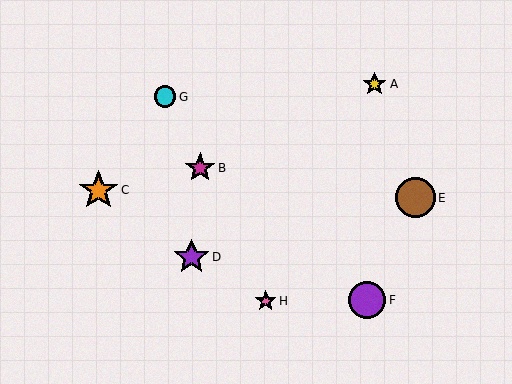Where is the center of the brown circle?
The center of the brown circle is at (415, 198).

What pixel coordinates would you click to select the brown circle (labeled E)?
Click at (415, 198) to select the brown circle E.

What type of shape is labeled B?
Shape B is a magenta star.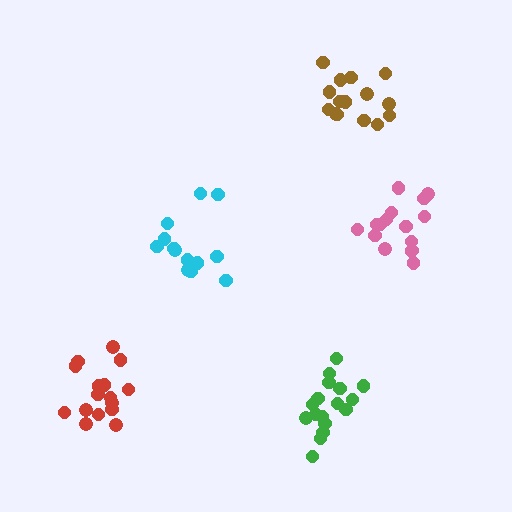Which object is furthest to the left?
The red cluster is leftmost.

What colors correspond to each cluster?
The clusters are colored: cyan, red, brown, green, pink.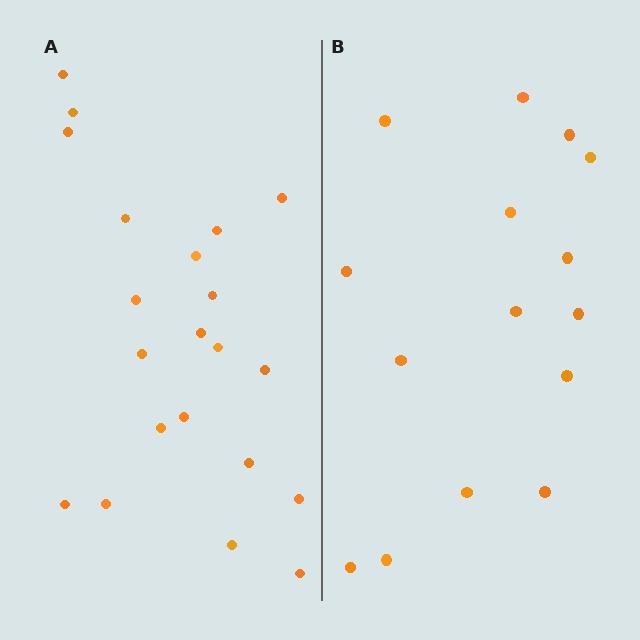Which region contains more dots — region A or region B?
Region A (the left region) has more dots.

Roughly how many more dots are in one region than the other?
Region A has about 6 more dots than region B.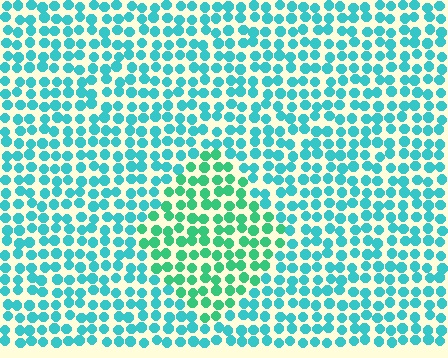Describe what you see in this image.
The image is filled with small cyan elements in a uniform arrangement. A diamond-shaped region is visible where the elements are tinted to a slightly different hue, forming a subtle color boundary.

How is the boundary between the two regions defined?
The boundary is defined purely by a slight shift in hue (about 32 degrees). Spacing, size, and orientation are identical on both sides.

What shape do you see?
I see a diamond.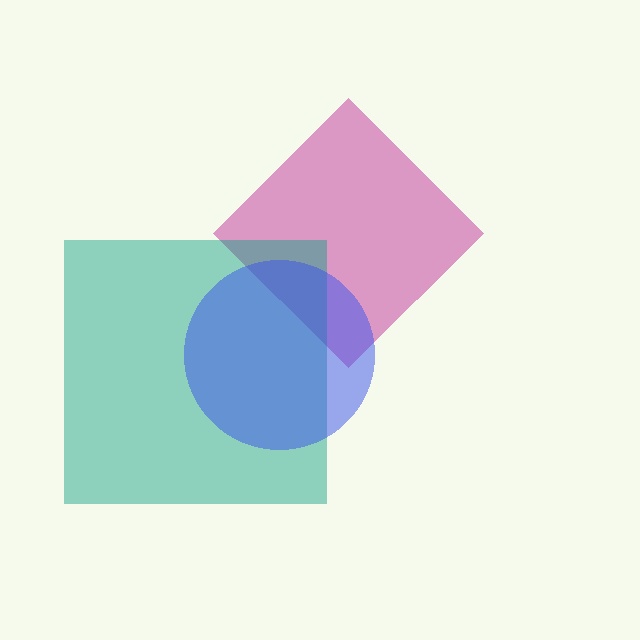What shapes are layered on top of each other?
The layered shapes are: a magenta diamond, a teal square, a blue circle.